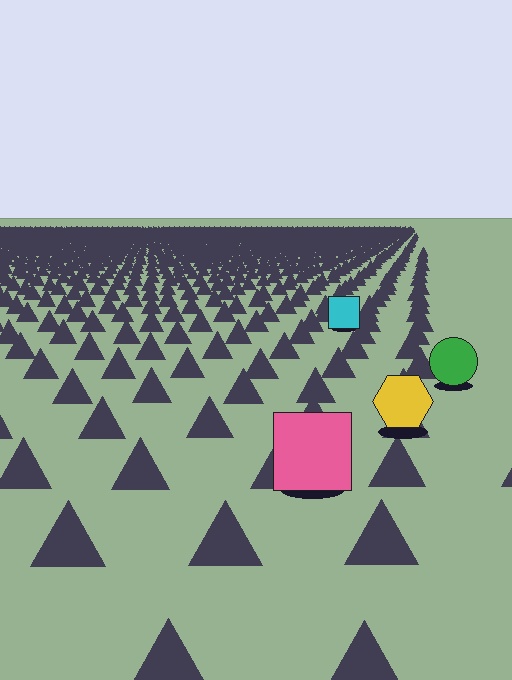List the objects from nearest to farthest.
From nearest to farthest: the pink square, the yellow hexagon, the green circle, the cyan square.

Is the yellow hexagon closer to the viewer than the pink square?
No. The pink square is closer — you can tell from the texture gradient: the ground texture is coarser near it.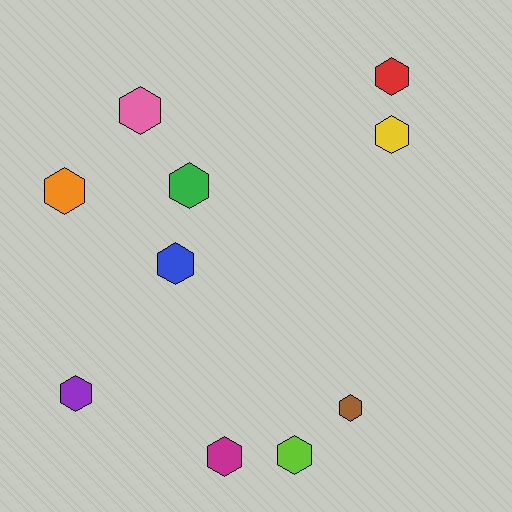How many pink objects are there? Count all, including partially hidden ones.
There is 1 pink object.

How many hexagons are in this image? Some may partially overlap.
There are 10 hexagons.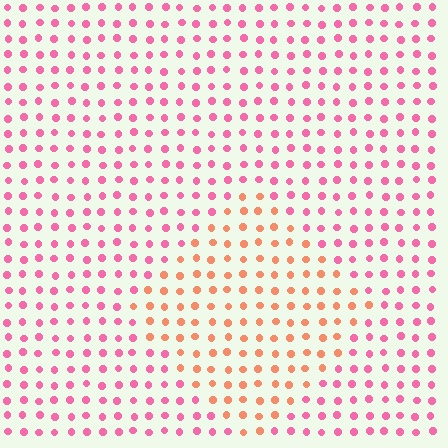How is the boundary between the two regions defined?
The boundary is defined purely by a slight shift in hue (about 42 degrees). Spacing, size, and orientation are identical on both sides.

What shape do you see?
I see a diamond.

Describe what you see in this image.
The image is filled with small pink elements in a uniform arrangement. A diamond-shaped region is visible where the elements are tinted to a slightly different hue, forming a subtle color boundary.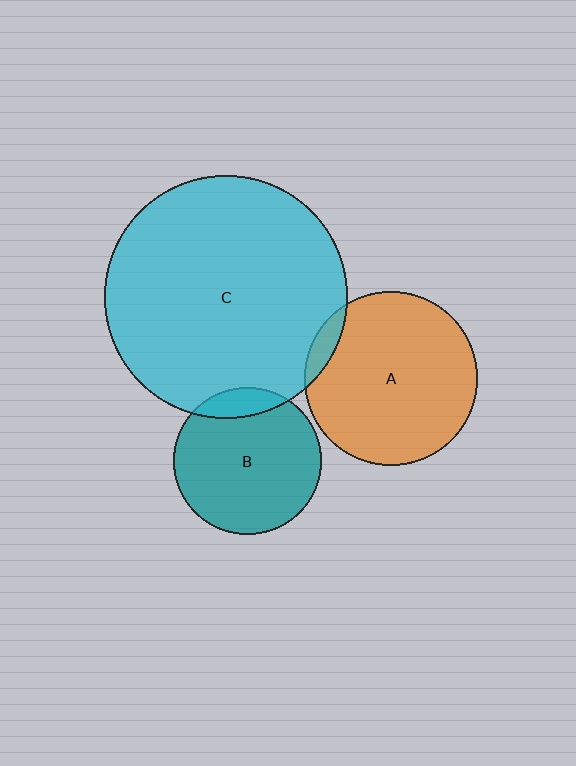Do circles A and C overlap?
Yes.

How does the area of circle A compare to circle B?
Approximately 1.4 times.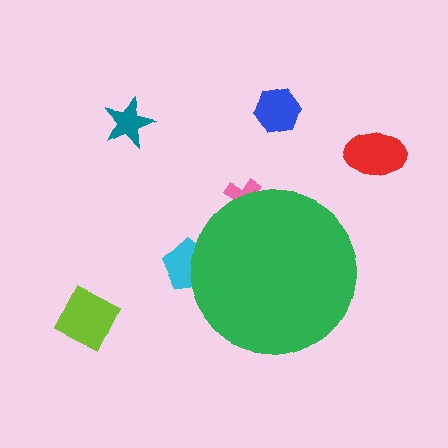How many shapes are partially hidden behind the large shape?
2 shapes are partially hidden.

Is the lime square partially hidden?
No, the lime square is fully visible.